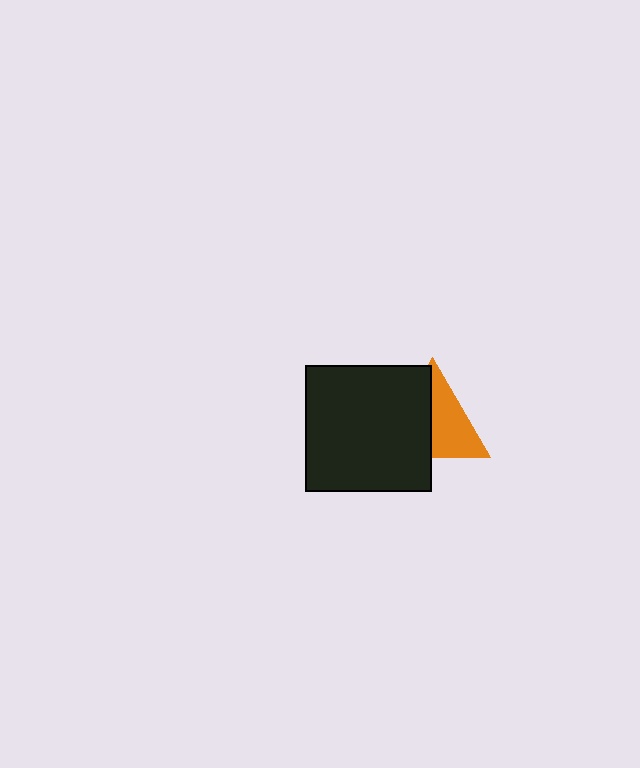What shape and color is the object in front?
The object in front is a black square.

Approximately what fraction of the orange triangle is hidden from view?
Roughly 48% of the orange triangle is hidden behind the black square.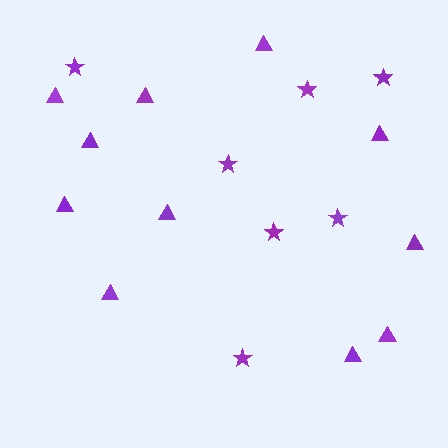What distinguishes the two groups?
There are 2 groups: one group of stars (7) and one group of triangles (11).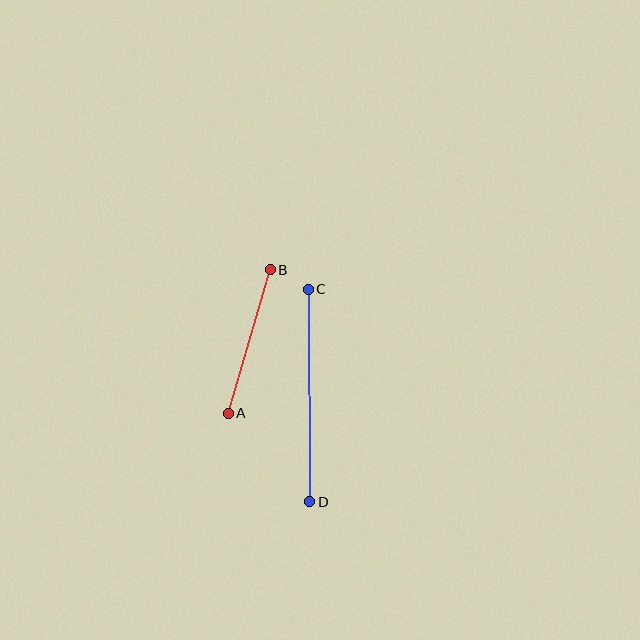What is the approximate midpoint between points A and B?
The midpoint is at approximately (249, 341) pixels.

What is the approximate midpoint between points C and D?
The midpoint is at approximately (309, 396) pixels.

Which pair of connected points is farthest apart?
Points C and D are farthest apart.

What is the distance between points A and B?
The distance is approximately 149 pixels.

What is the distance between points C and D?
The distance is approximately 212 pixels.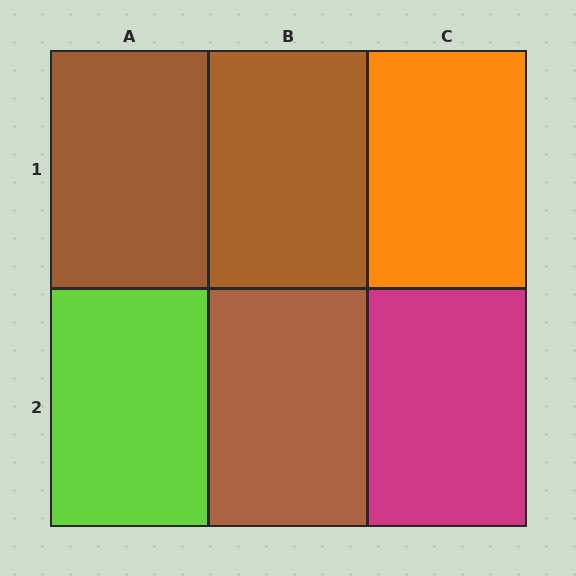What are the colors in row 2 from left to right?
Lime, brown, magenta.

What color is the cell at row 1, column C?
Orange.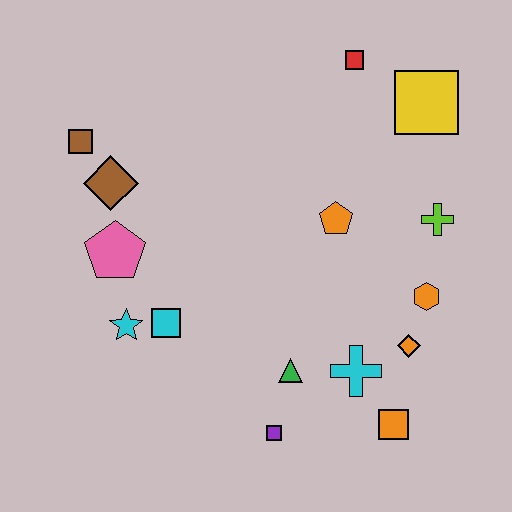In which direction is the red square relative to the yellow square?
The red square is to the left of the yellow square.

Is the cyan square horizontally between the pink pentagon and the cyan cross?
Yes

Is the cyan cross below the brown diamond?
Yes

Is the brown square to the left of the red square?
Yes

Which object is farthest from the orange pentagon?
The brown square is farthest from the orange pentagon.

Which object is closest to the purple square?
The green triangle is closest to the purple square.